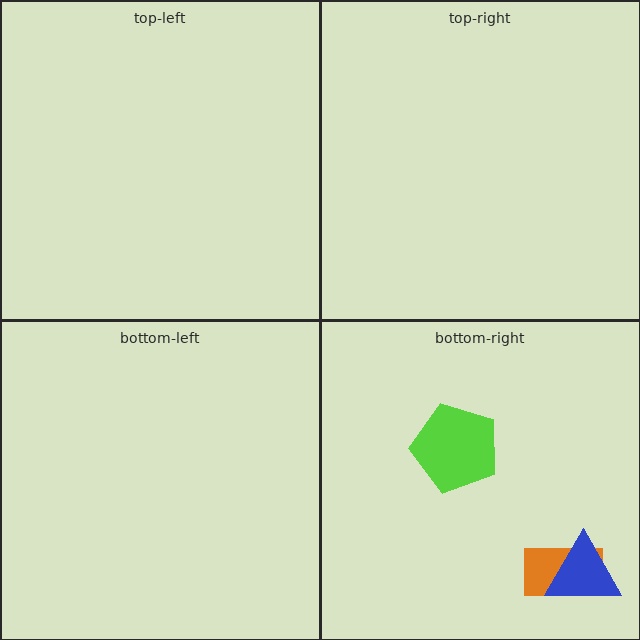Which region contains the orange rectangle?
The bottom-right region.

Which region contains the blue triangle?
The bottom-right region.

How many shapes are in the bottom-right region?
3.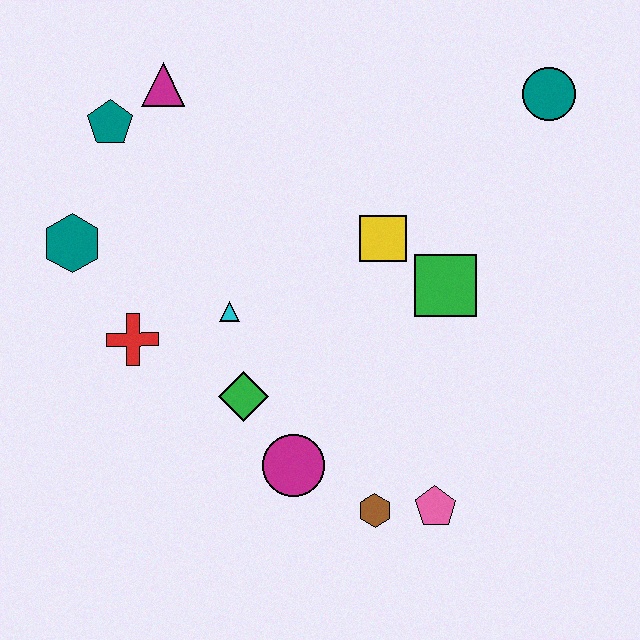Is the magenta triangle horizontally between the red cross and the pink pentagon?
Yes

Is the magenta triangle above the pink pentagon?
Yes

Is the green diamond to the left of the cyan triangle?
No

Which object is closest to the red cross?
The cyan triangle is closest to the red cross.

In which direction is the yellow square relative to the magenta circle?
The yellow square is above the magenta circle.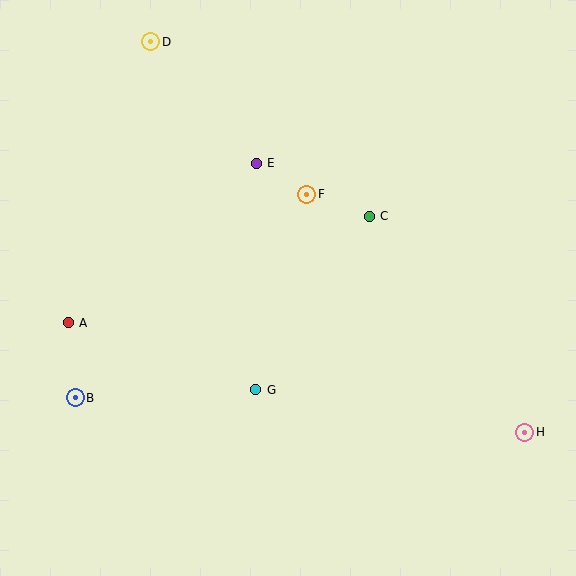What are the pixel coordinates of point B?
Point B is at (75, 398).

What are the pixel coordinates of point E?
Point E is at (256, 163).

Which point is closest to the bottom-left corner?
Point B is closest to the bottom-left corner.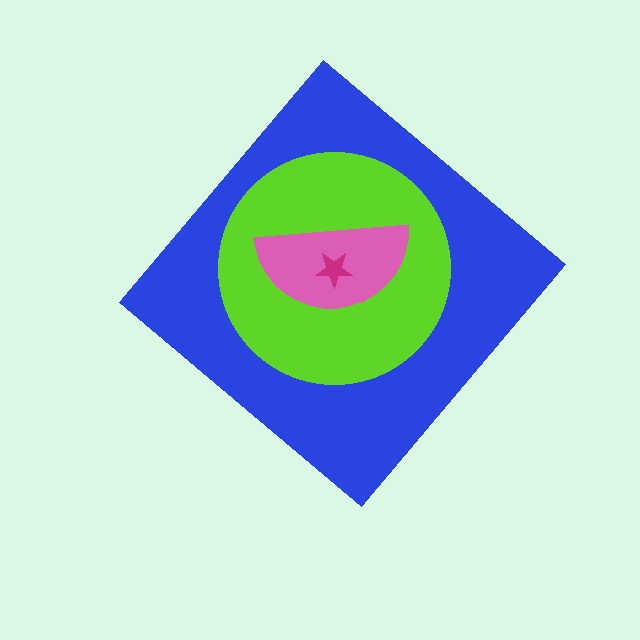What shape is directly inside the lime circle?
The pink semicircle.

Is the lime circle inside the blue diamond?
Yes.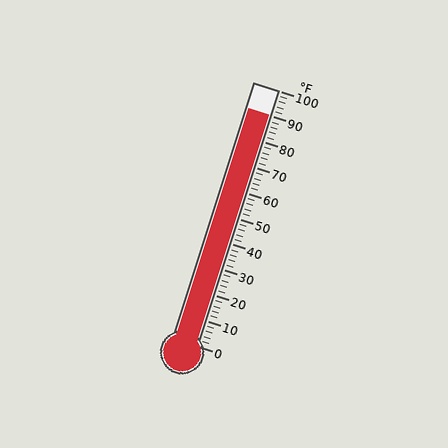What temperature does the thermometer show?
The thermometer shows approximately 90°F.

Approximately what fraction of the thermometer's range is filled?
The thermometer is filled to approximately 90% of its range.